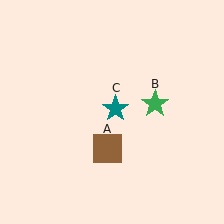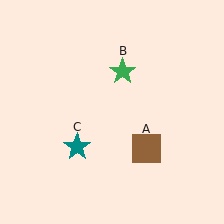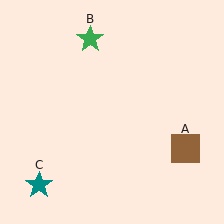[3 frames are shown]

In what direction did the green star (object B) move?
The green star (object B) moved up and to the left.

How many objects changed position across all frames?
3 objects changed position: brown square (object A), green star (object B), teal star (object C).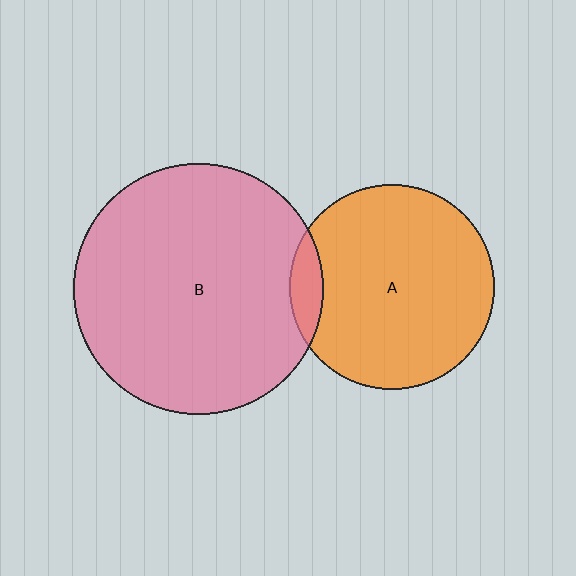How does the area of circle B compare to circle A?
Approximately 1.5 times.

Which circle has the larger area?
Circle B (pink).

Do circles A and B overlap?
Yes.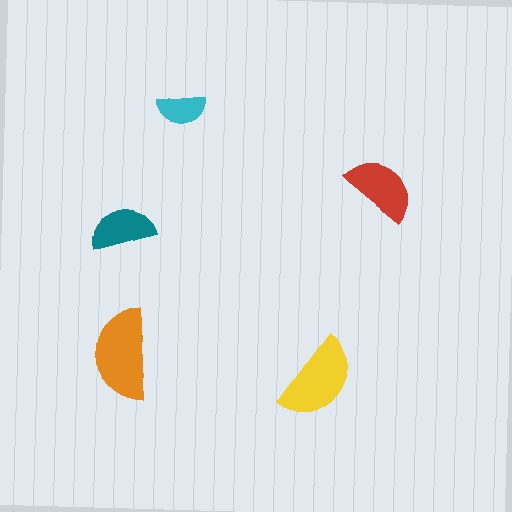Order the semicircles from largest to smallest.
the orange one, the yellow one, the red one, the teal one, the cyan one.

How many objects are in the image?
There are 5 objects in the image.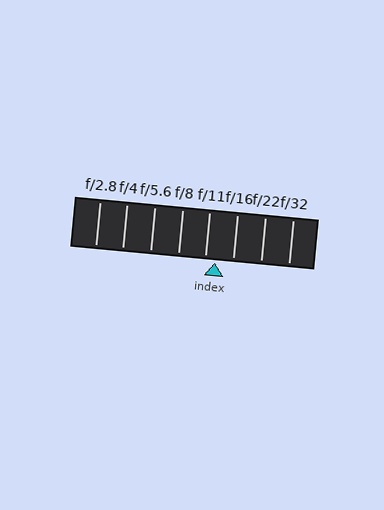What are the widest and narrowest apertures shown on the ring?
The widest aperture shown is f/2.8 and the narrowest is f/32.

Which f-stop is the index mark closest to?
The index mark is closest to f/11.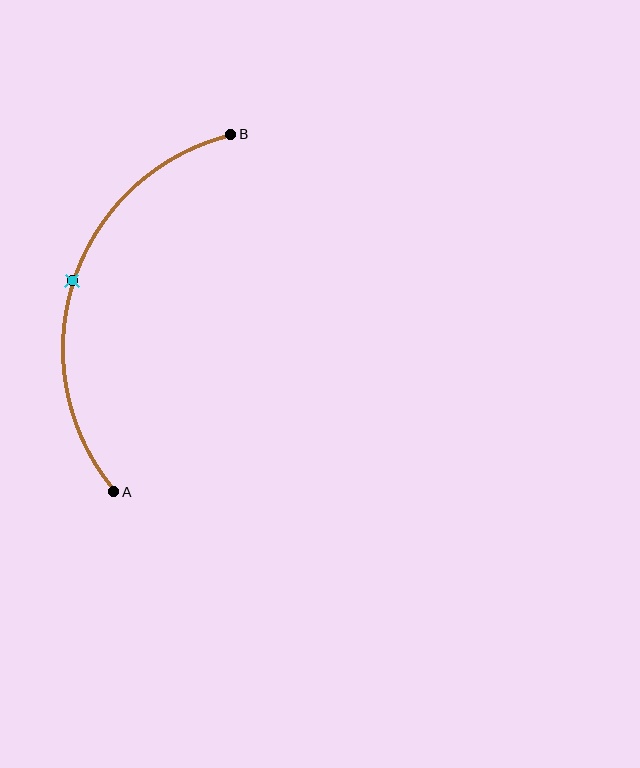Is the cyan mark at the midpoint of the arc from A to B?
Yes. The cyan mark lies on the arc at equal arc-length from both A and B — it is the arc midpoint.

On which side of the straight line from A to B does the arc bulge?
The arc bulges to the left of the straight line connecting A and B.